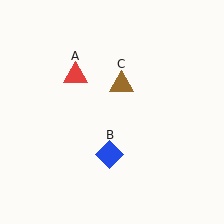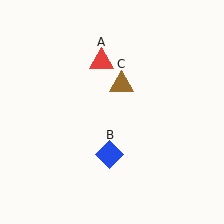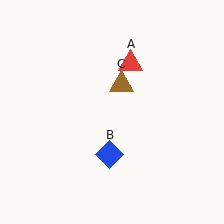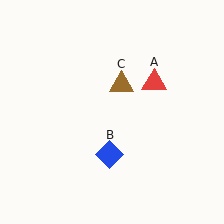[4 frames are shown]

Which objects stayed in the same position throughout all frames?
Blue diamond (object B) and brown triangle (object C) remained stationary.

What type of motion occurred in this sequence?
The red triangle (object A) rotated clockwise around the center of the scene.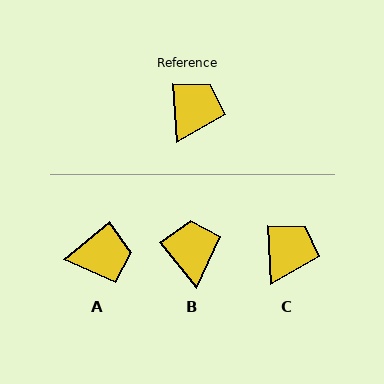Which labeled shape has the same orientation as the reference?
C.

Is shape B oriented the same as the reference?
No, it is off by about 36 degrees.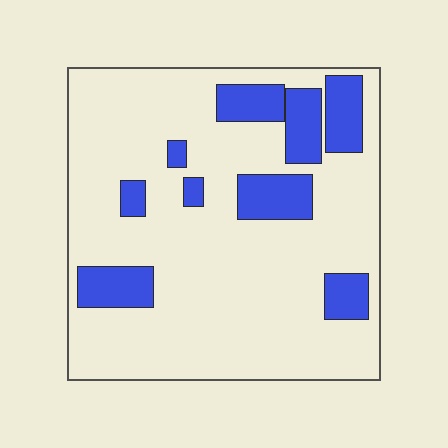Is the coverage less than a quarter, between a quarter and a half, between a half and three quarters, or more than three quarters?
Less than a quarter.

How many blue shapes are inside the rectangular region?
9.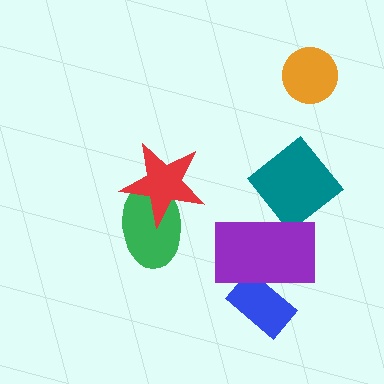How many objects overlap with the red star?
1 object overlaps with the red star.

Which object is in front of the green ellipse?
The red star is in front of the green ellipse.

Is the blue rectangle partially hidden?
Yes, it is partially covered by another shape.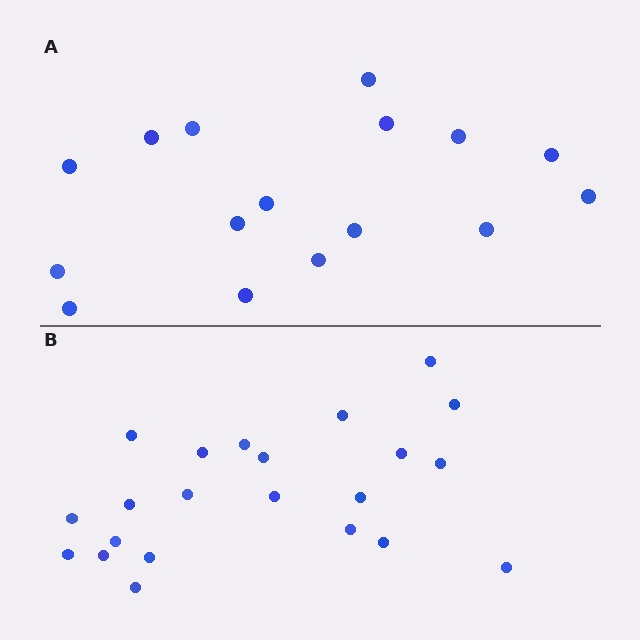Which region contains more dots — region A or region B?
Region B (the bottom region) has more dots.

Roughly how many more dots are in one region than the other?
Region B has about 6 more dots than region A.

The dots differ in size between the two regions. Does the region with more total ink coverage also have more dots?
No. Region A has more total ink coverage because its dots are larger, but region B actually contains more individual dots. Total area can be misleading — the number of items is what matters here.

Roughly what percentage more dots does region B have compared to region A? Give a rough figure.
About 40% more.